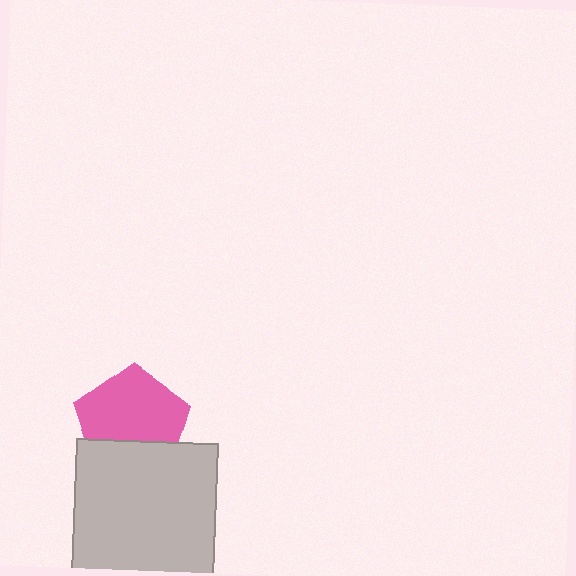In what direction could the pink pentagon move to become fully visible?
The pink pentagon could move up. That would shift it out from behind the light gray rectangle entirely.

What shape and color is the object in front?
The object in front is a light gray rectangle.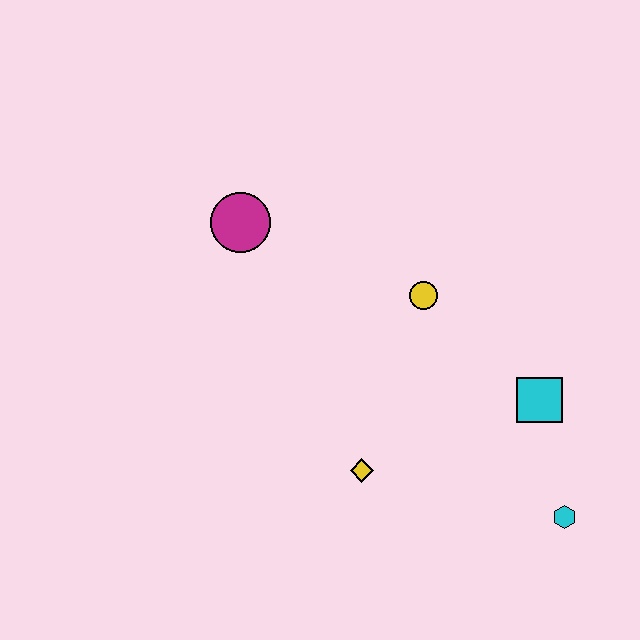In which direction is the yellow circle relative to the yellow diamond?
The yellow circle is above the yellow diamond.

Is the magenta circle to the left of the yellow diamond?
Yes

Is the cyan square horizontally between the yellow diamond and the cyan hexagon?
Yes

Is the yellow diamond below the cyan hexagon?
No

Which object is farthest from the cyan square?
The magenta circle is farthest from the cyan square.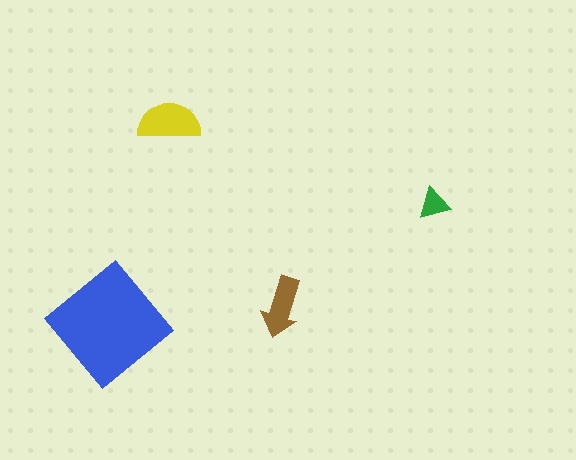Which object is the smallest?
The green triangle.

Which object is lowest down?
The blue diamond is bottommost.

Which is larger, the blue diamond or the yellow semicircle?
The blue diamond.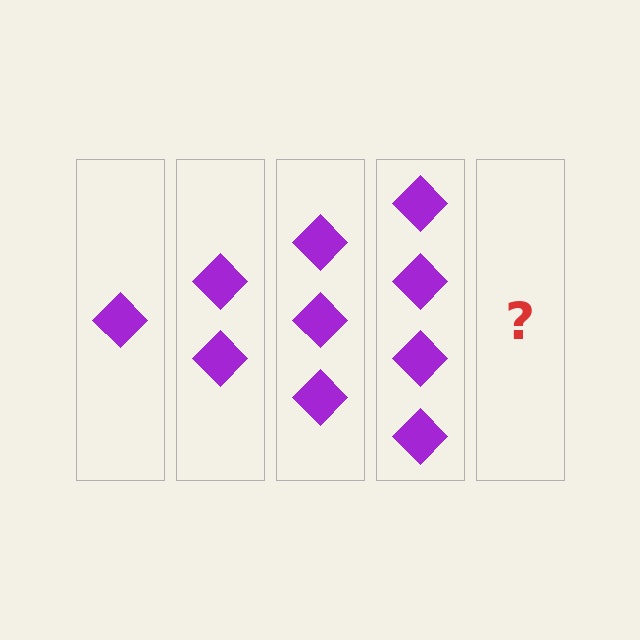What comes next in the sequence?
The next element should be 5 diamonds.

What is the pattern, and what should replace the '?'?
The pattern is that each step adds one more diamond. The '?' should be 5 diamonds.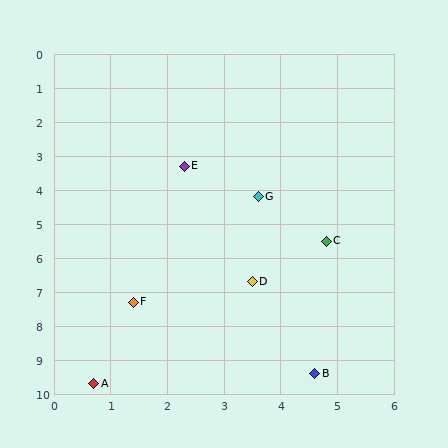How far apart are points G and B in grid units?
Points G and B are about 5.3 grid units apart.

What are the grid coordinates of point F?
Point F is at approximately (1.4, 7.3).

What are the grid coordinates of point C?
Point C is at approximately (4.8, 5.5).